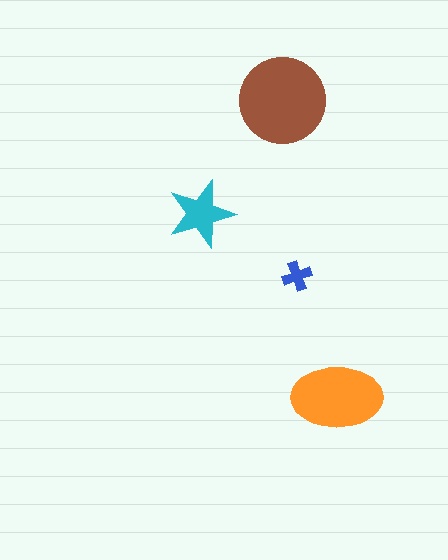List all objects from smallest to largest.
The blue cross, the cyan star, the orange ellipse, the brown circle.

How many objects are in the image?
There are 4 objects in the image.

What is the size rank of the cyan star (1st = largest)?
3rd.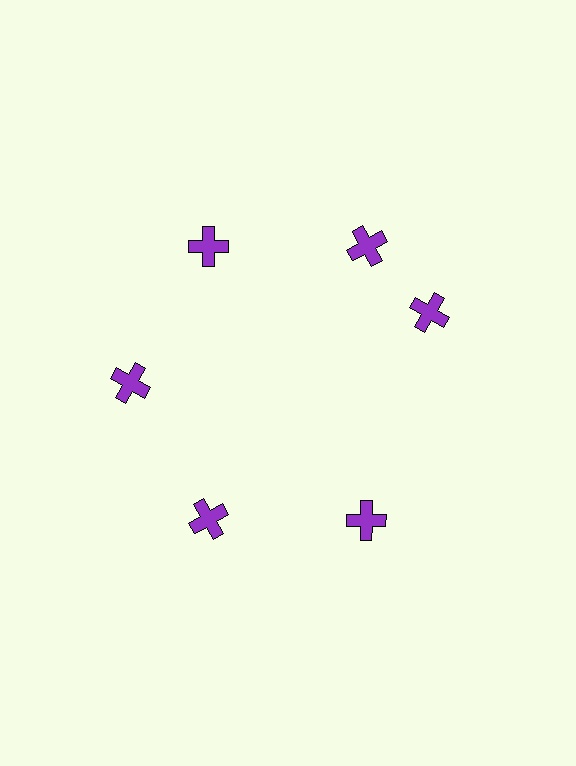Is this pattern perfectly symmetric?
No. The 6 purple crosses are arranged in a ring, but one element near the 3 o'clock position is rotated out of alignment along the ring, breaking the 6-fold rotational symmetry.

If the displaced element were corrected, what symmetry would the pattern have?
It would have 6-fold rotational symmetry — the pattern would map onto itself every 60 degrees.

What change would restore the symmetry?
The symmetry would be restored by rotating it back into even spacing with its neighbors so that all 6 crosses sit at equal angles and equal distance from the center.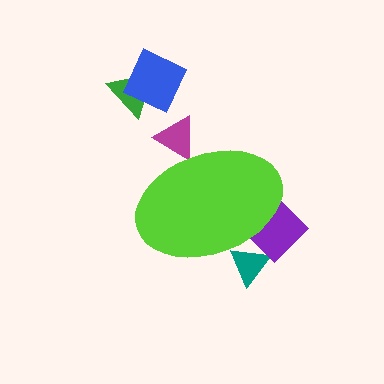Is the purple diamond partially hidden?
Yes, the purple diamond is partially hidden behind the lime ellipse.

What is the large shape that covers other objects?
A lime ellipse.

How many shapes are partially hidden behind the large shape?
3 shapes are partially hidden.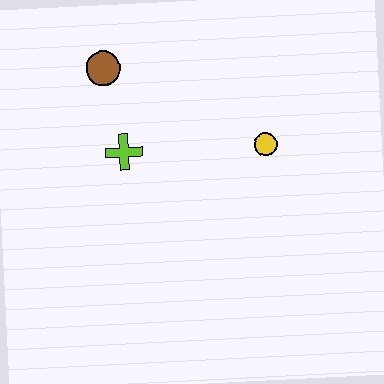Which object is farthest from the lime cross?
The yellow circle is farthest from the lime cross.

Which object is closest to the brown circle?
The lime cross is closest to the brown circle.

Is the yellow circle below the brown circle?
Yes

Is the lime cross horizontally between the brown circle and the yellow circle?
Yes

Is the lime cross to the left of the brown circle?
No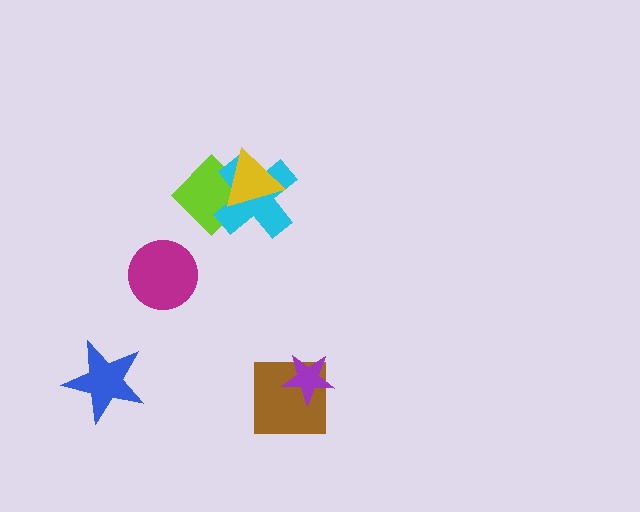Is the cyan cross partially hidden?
Yes, it is partially covered by another shape.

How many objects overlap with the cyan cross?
2 objects overlap with the cyan cross.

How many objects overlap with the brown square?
1 object overlaps with the brown square.